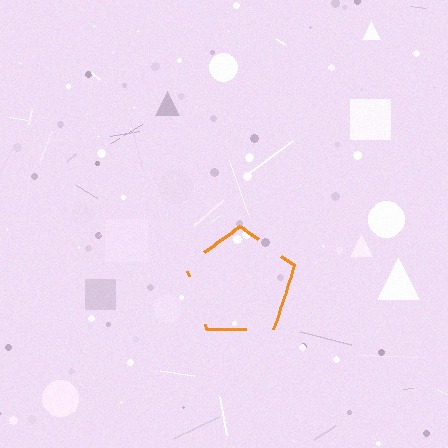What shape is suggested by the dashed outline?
The dashed outline suggests a pentagon.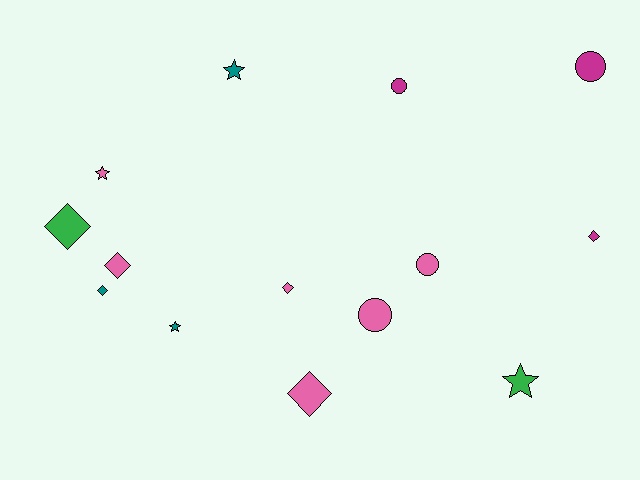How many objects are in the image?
There are 14 objects.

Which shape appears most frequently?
Diamond, with 6 objects.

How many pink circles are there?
There are 2 pink circles.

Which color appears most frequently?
Pink, with 6 objects.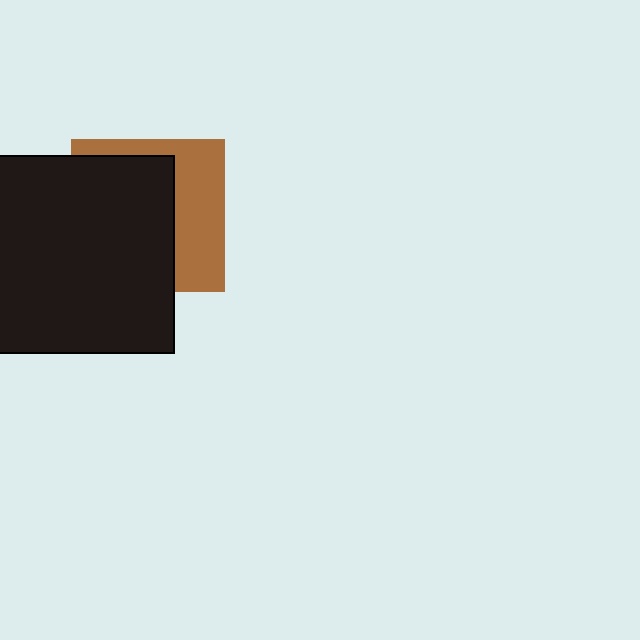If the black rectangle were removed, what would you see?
You would see the complete brown square.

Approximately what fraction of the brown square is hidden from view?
Roughly 60% of the brown square is hidden behind the black rectangle.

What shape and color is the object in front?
The object in front is a black rectangle.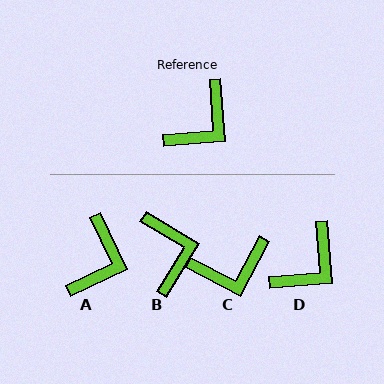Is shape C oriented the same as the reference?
No, it is off by about 32 degrees.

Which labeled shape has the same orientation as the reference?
D.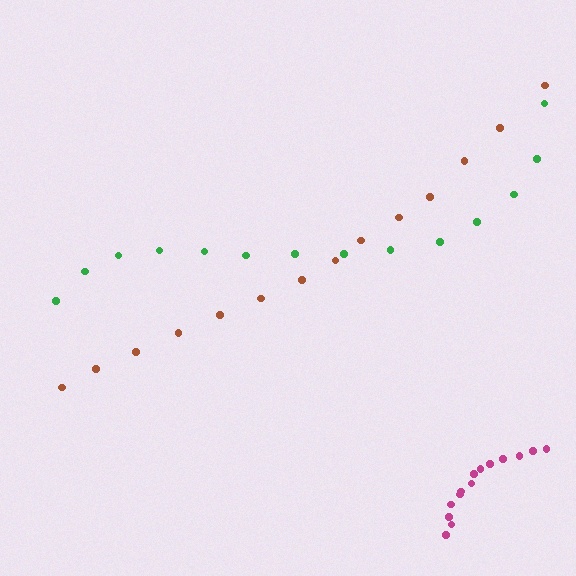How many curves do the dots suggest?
There are 3 distinct paths.